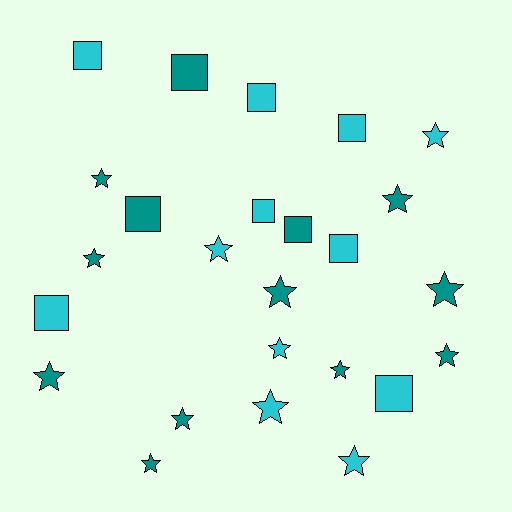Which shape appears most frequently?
Star, with 15 objects.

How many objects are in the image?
There are 25 objects.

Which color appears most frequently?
Teal, with 13 objects.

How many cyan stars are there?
There are 5 cyan stars.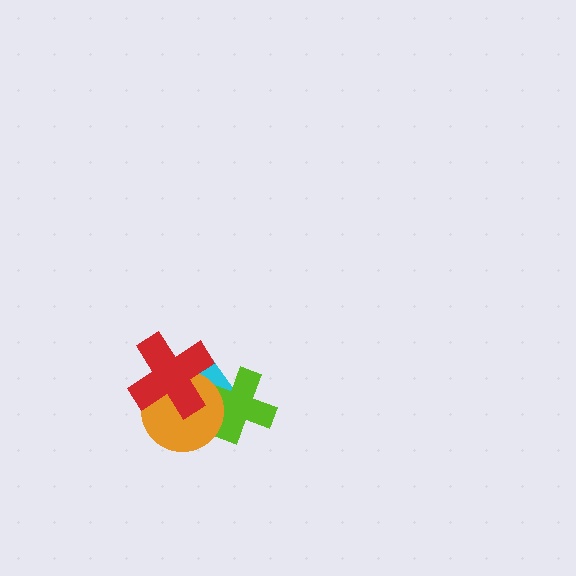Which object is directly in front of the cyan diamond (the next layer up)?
The lime cross is directly in front of the cyan diamond.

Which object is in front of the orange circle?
The red cross is in front of the orange circle.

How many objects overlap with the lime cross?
2 objects overlap with the lime cross.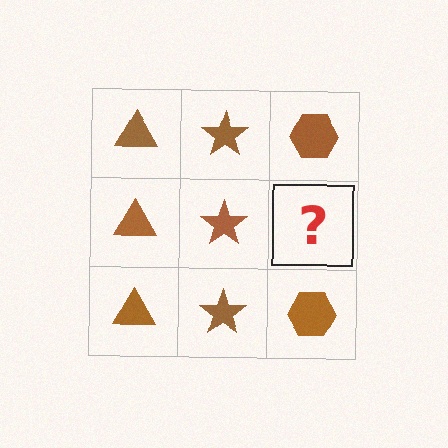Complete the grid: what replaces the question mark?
The question mark should be replaced with a brown hexagon.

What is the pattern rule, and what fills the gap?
The rule is that each column has a consistent shape. The gap should be filled with a brown hexagon.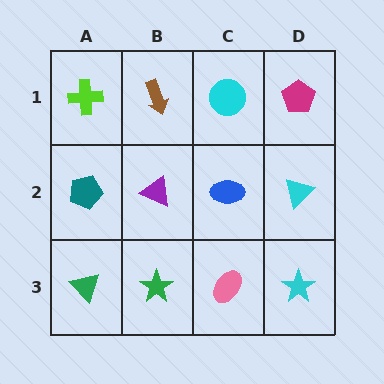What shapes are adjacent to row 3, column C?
A blue ellipse (row 2, column C), a green star (row 3, column B), a cyan star (row 3, column D).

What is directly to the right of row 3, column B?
A pink ellipse.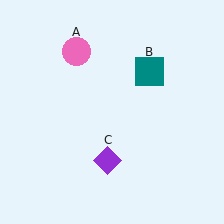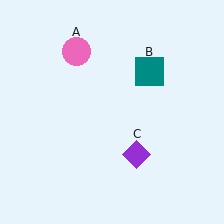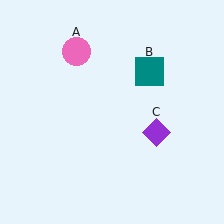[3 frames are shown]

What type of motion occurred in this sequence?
The purple diamond (object C) rotated counterclockwise around the center of the scene.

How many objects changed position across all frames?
1 object changed position: purple diamond (object C).